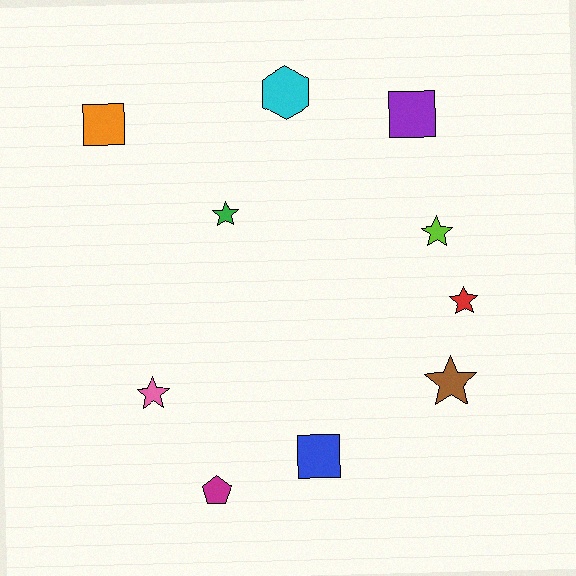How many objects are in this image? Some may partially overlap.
There are 10 objects.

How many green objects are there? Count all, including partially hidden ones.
There is 1 green object.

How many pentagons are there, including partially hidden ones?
There is 1 pentagon.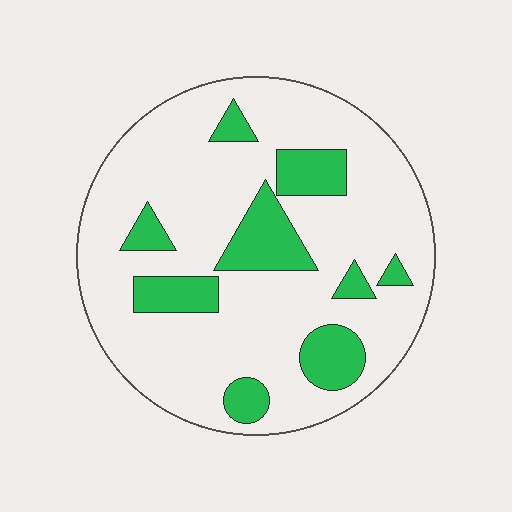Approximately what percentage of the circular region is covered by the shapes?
Approximately 20%.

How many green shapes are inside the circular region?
9.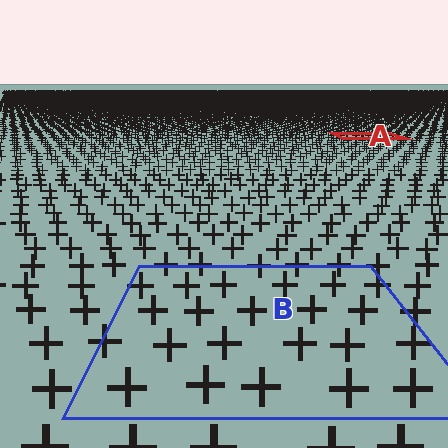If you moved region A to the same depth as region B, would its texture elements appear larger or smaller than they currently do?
They would appear larger. At a closer depth, the same texture elements are projected at a bigger on-screen size.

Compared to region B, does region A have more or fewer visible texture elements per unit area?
Region A has more texture elements per unit area — they are packed more densely because it is farther away.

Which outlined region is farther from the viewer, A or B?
Region A is farther from the viewer — the texture elements inside it appear smaller and more densely packed.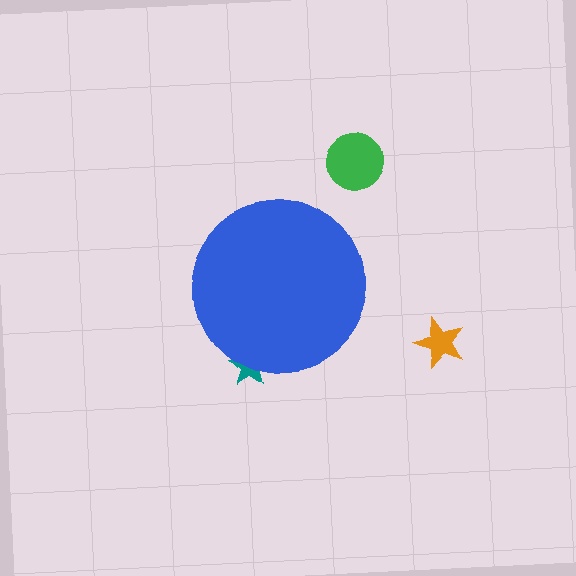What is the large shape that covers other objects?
A blue circle.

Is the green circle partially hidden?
No, the green circle is fully visible.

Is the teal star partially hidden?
Yes, the teal star is partially hidden behind the blue circle.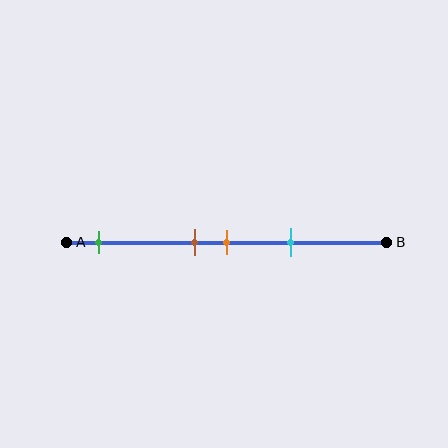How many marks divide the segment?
There are 4 marks dividing the segment.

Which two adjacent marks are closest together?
The brown and orange marks are the closest adjacent pair.